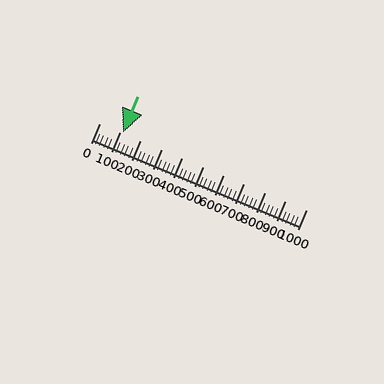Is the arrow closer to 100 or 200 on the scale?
The arrow is closer to 100.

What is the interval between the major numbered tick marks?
The major tick marks are spaced 100 units apart.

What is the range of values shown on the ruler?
The ruler shows values from 0 to 1000.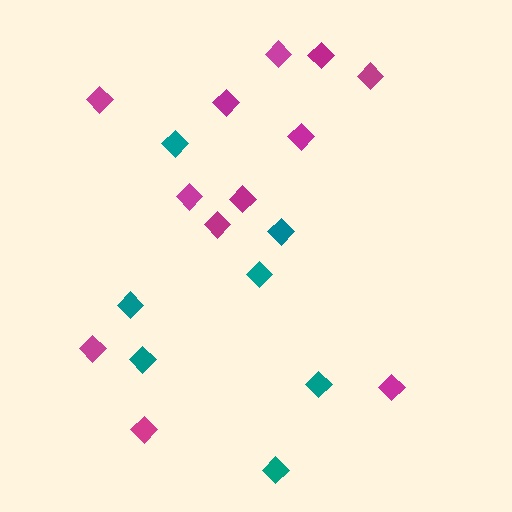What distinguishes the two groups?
There are 2 groups: one group of magenta diamonds (12) and one group of teal diamonds (7).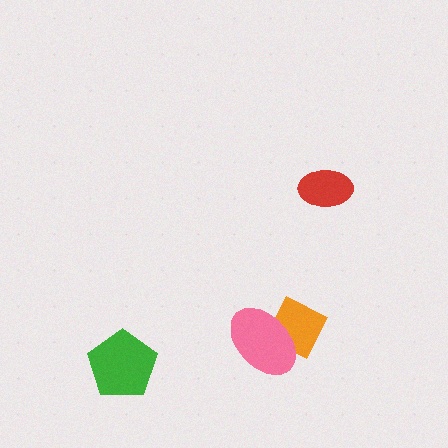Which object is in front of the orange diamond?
The pink ellipse is in front of the orange diamond.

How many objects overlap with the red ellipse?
0 objects overlap with the red ellipse.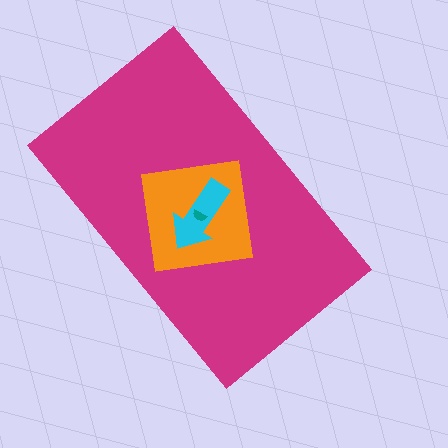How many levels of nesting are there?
4.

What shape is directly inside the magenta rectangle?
The orange square.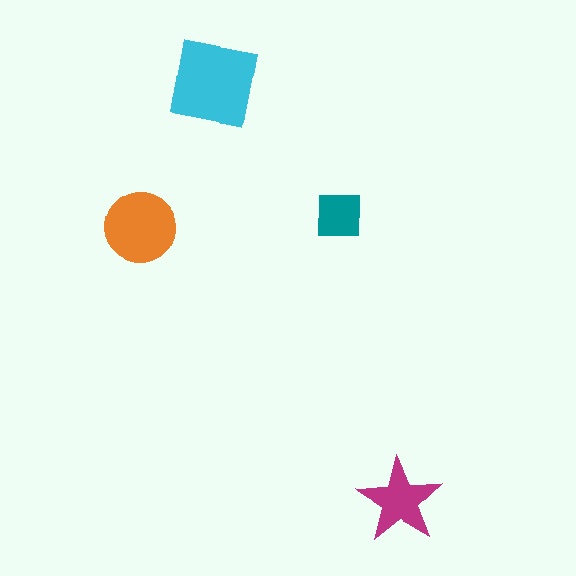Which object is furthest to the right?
The magenta star is rightmost.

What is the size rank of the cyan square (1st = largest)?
1st.